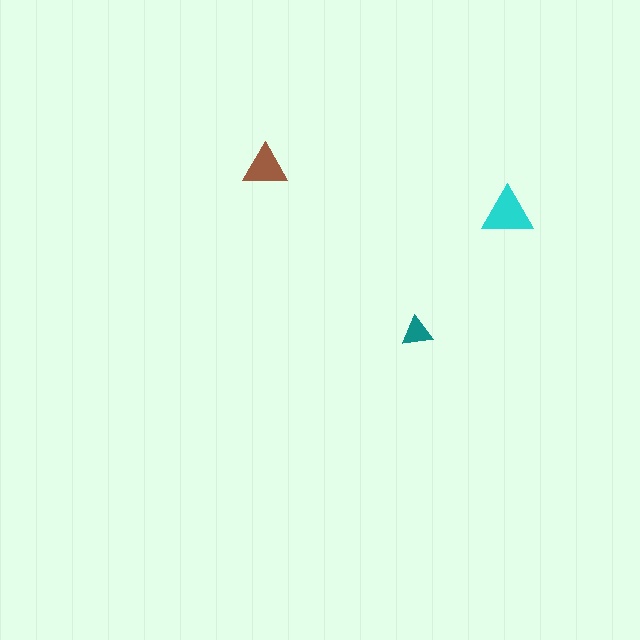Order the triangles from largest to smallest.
the cyan one, the brown one, the teal one.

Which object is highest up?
The brown triangle is topmost.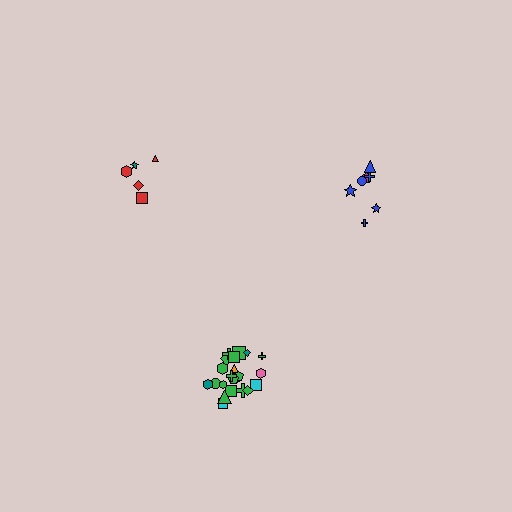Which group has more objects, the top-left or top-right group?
The top-right group.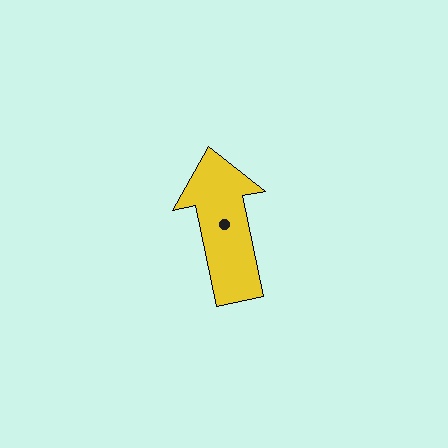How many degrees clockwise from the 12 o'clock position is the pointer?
Approximately 348 degrees.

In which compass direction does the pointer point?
North.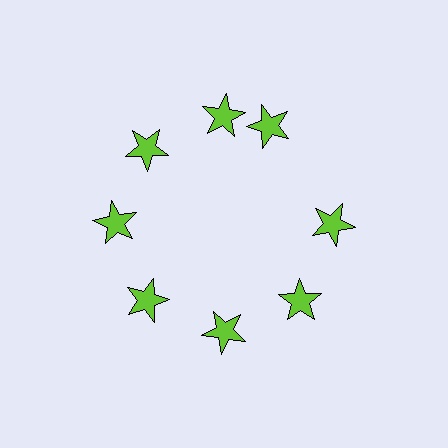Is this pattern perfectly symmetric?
No. The 8 lime stars are arranged in a ring, but one element near the 2 o'clock position is rotated out of alignment along the ring, breaking the 8-fold rotational symmetry.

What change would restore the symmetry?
The symmetry would be restored by rotating it back into even spacing with its neighbors so that all 8 stars sit at equal angles and equal distance from the center.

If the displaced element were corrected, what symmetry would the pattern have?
It would have 8-fold rotational symmetry — the pattern would map onto itself every 45 degrees.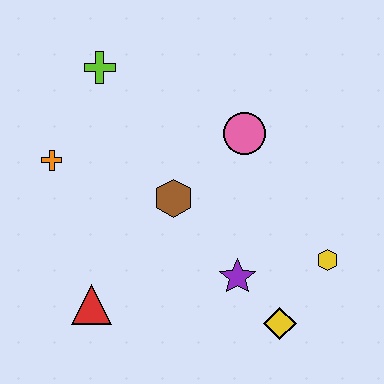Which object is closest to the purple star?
The yellow diamond is closest to the purple star.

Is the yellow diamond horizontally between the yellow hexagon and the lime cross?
Yes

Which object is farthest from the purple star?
The lime cross is farthest from the purple star.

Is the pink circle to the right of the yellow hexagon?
No